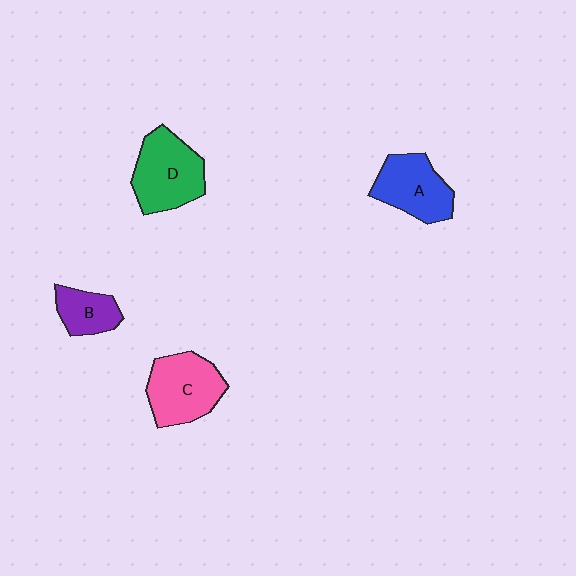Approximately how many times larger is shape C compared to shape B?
Approximately 1.8 times.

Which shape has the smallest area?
Shape B (purple).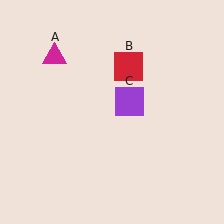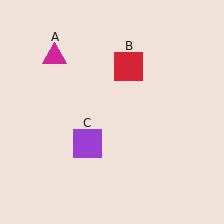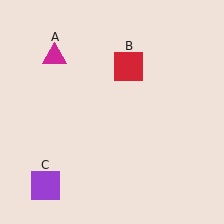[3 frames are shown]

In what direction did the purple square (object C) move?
The purple square (object C) moved down and to the left.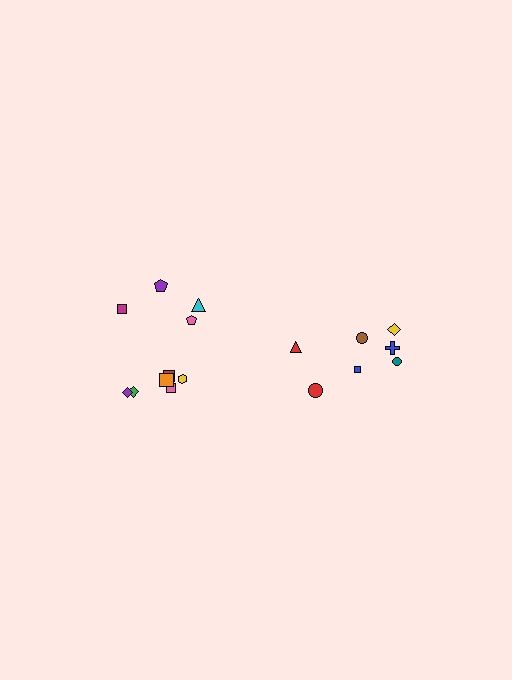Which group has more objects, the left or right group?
The left group.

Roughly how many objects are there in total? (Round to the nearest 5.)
Roughly 15 objects in total.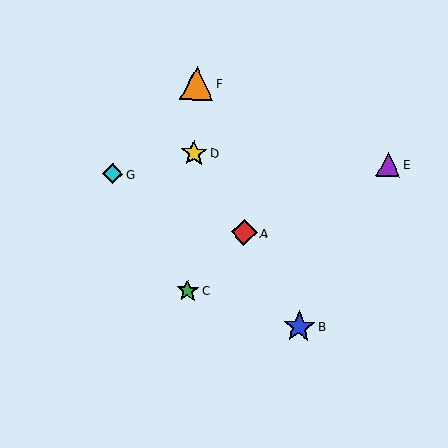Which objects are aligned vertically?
Objects C, D, F are aligned vertically.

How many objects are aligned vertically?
3 objects (C, D, F) are aligned vertically.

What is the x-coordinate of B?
Object B is at x≈299.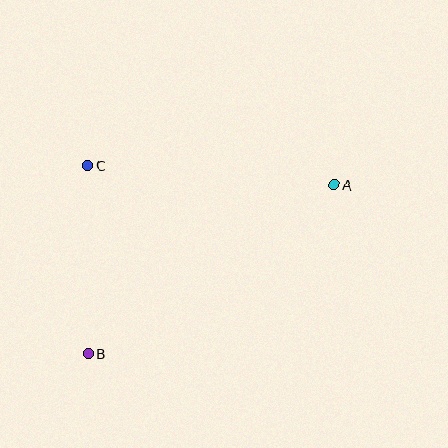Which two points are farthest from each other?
Points A and B are farthest from each other.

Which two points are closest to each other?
Points B and C are closest to each other.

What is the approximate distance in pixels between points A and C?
The distance between A and C is approximately 247 pixels.